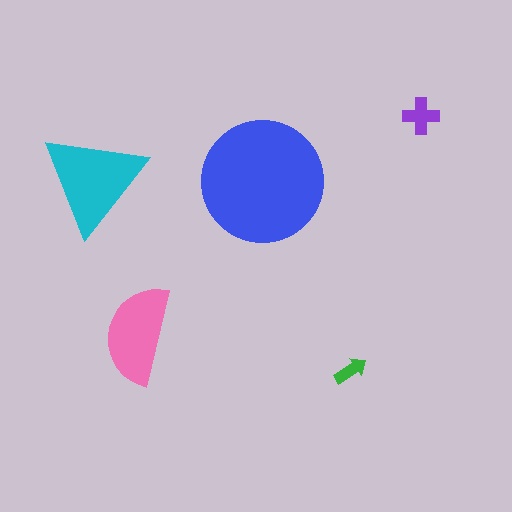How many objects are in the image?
There are 5 objects in the image.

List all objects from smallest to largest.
The green arrow, the purple cross, the pink semicircle, the cyan triangle, the blue circle.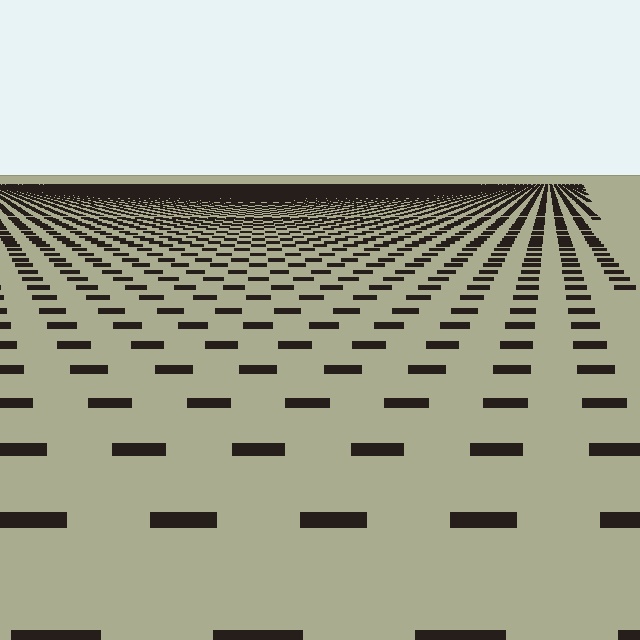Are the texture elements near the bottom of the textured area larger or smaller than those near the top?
Larger. Near the bottom, elements are closer to the viewer and appear at a bigger on-screen size.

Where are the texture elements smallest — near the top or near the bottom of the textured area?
Near the top.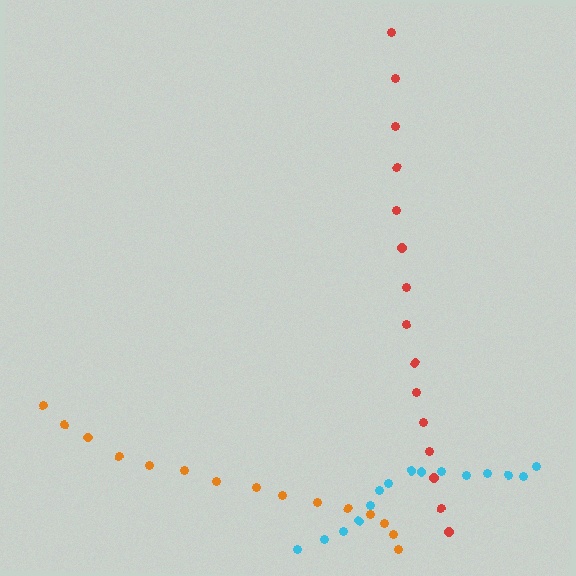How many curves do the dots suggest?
There are 3 distinct paths.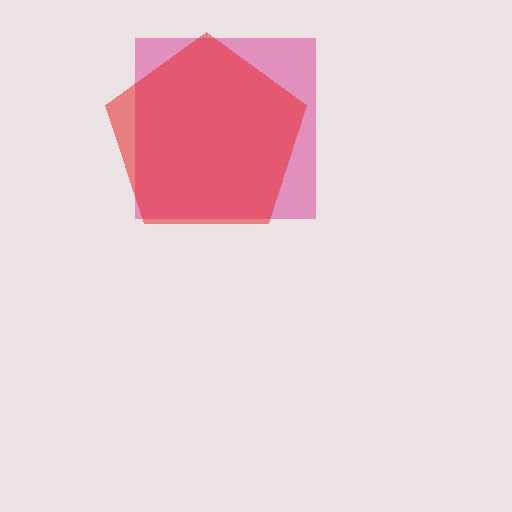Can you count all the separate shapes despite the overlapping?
Yes, there are 2 separate shapes.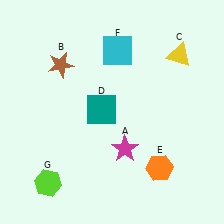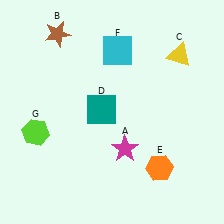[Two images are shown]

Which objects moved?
The objects that moved are: the brown star (B), the lime hexagon (G).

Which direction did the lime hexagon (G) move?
The lime hexagon (G) moved up.